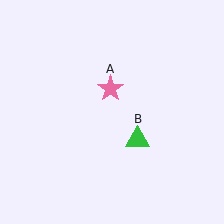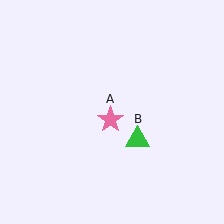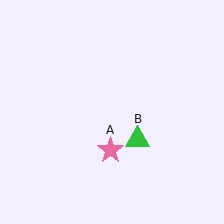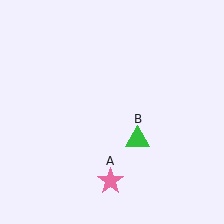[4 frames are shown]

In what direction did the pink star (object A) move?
The pink star (object A) moved down.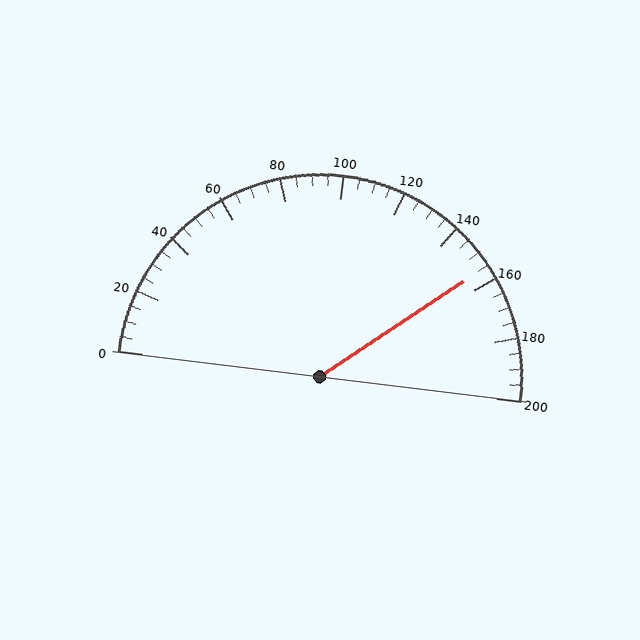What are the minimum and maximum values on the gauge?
The gauge ranges from 0 to 200.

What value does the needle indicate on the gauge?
The needle indicates approximately 155.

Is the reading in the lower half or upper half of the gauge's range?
The reading is in the upper half of the range (0 to 200).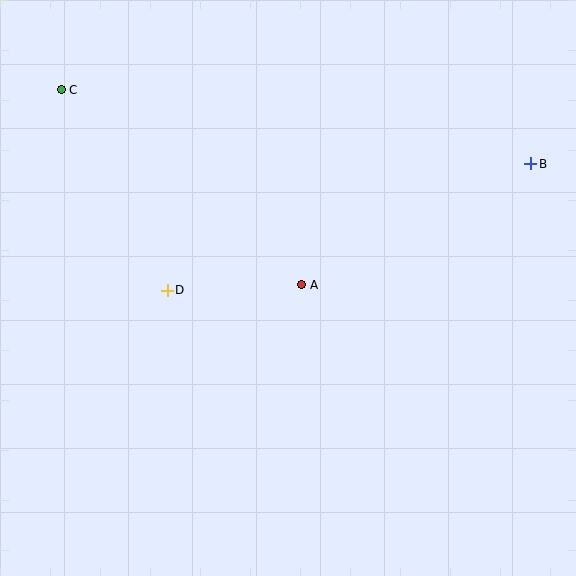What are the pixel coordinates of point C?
Point C is at (61, 90).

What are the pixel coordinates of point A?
Point A is at (302, 285).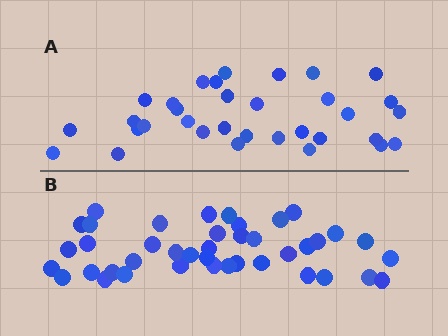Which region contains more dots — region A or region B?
Region B (the bottom region) has more dots.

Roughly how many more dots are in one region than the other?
Region B has roughly 8 or so more dots than region A.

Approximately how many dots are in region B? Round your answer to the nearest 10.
About 40 dots. (The exact count is 41, which rounds to 40.)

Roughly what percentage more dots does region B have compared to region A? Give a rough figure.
About 25% more.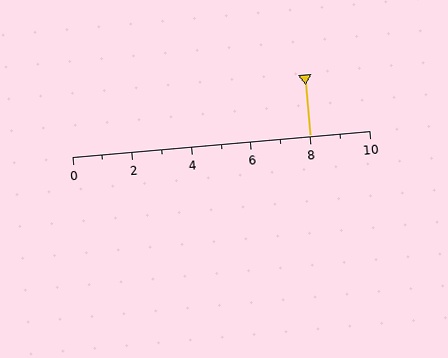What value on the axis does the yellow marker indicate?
The marker indicates approximately 8.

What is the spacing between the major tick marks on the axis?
The major ticks are spaced 2 apart.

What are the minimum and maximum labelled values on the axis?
The axis runs from 0 to 10.